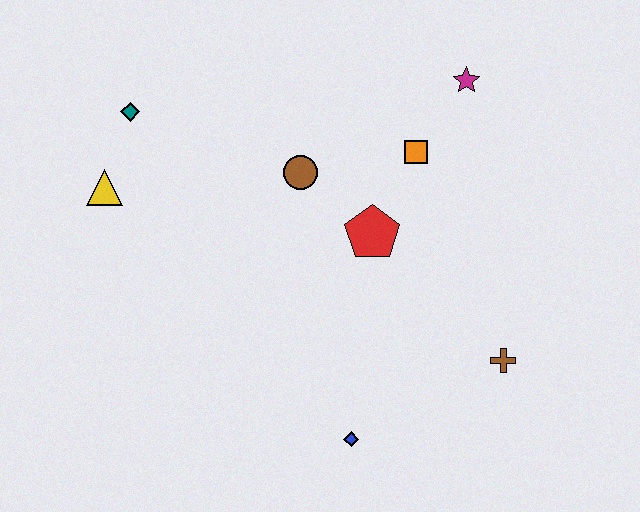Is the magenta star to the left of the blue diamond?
No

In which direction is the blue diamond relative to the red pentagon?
The blue diamond is below the red pentagon.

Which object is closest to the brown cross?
The blue diamond is closest to the brown cross.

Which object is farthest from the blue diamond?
The teal diamond is farthest from the blue diamond.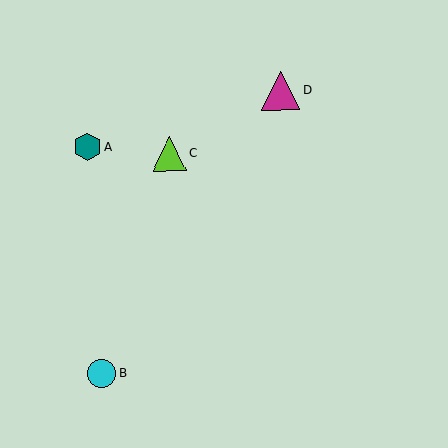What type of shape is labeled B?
Shape B is a cyan circle.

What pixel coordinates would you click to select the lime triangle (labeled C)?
Click at (170, 154) to select the lime triangle C.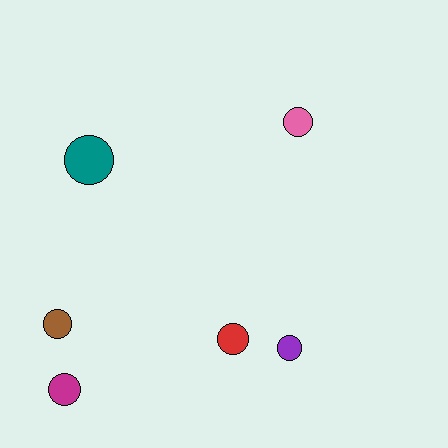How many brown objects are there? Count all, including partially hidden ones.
There is 1 brown object.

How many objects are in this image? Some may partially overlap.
There are 6 objects.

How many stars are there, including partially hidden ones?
There are no stars.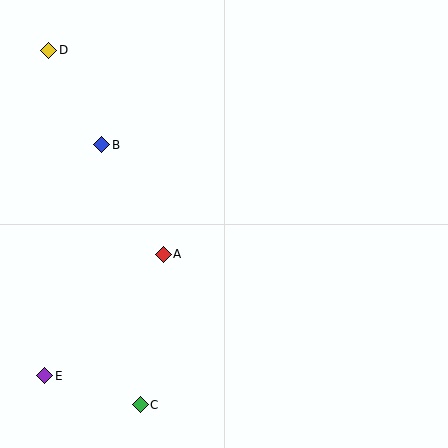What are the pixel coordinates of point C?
Point C is at (140, 405).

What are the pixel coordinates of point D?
Point D is at (49, 50).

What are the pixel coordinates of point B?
Point B is at (102, 145).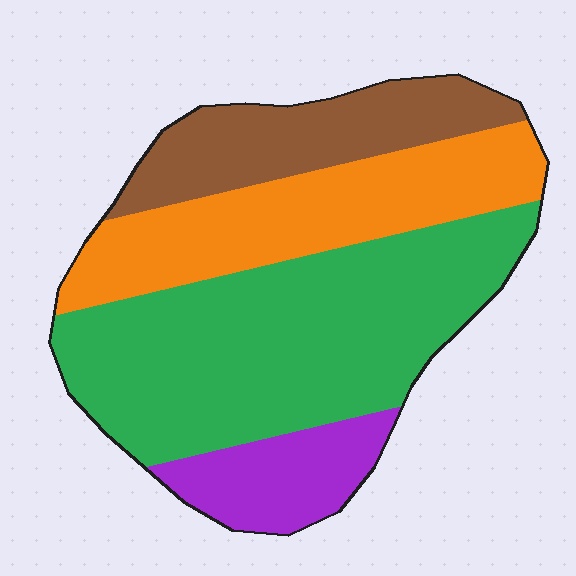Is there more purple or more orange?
Orange.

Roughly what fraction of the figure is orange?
Orange covers 26% of the figure.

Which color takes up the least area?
Purple, at roughly 10%.